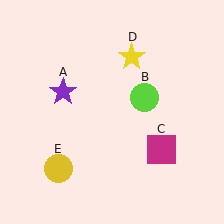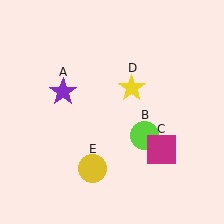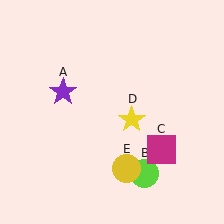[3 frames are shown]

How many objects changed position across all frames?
3 objects changed position: lime circle (object B), yellow star (object D), yellow circle (object E).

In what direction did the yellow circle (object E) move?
The yellow circle (object E) moved right.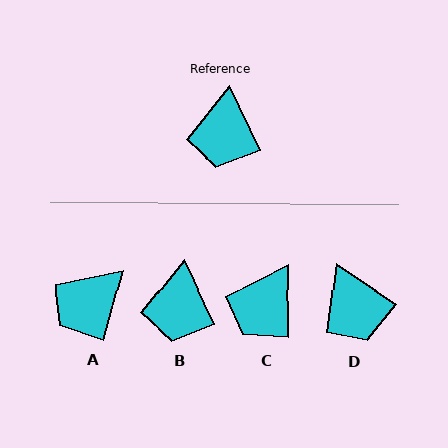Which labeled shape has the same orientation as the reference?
B.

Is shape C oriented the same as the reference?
No, it is off by about 24 degrees.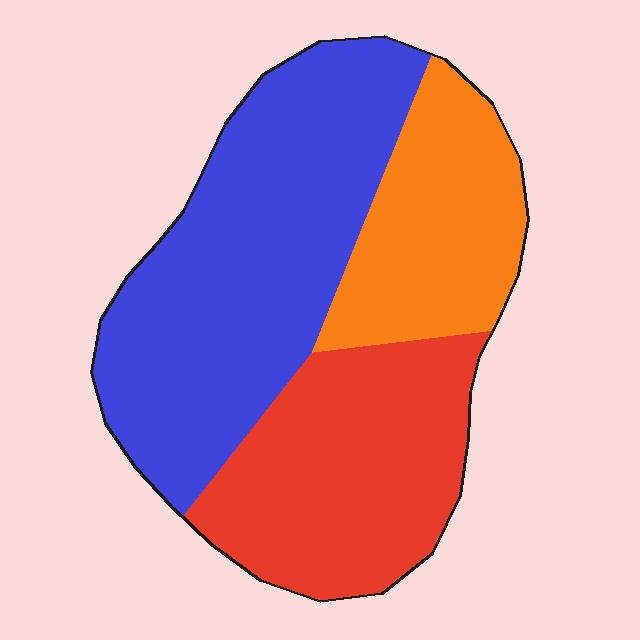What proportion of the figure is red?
Red covers roughly 30% of the figure.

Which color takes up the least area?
Orange, at roughly 20%.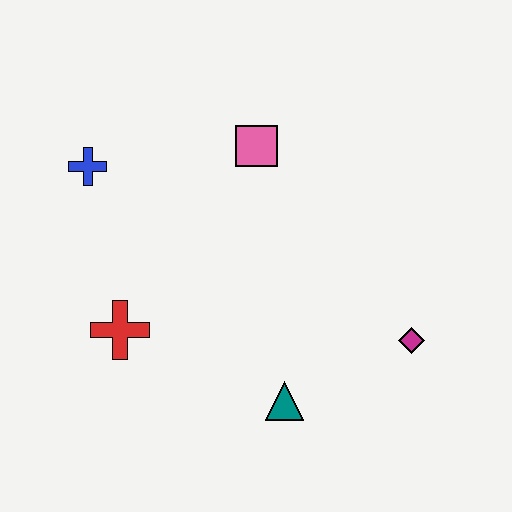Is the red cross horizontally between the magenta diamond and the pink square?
No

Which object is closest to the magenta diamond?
The teal triangle is closest to the magenta diamond.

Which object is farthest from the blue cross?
The magenta diamond is farthest from the blue cross.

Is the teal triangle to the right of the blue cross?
Yes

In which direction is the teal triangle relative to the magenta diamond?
The teal triangle is to the left of the magenta diamond.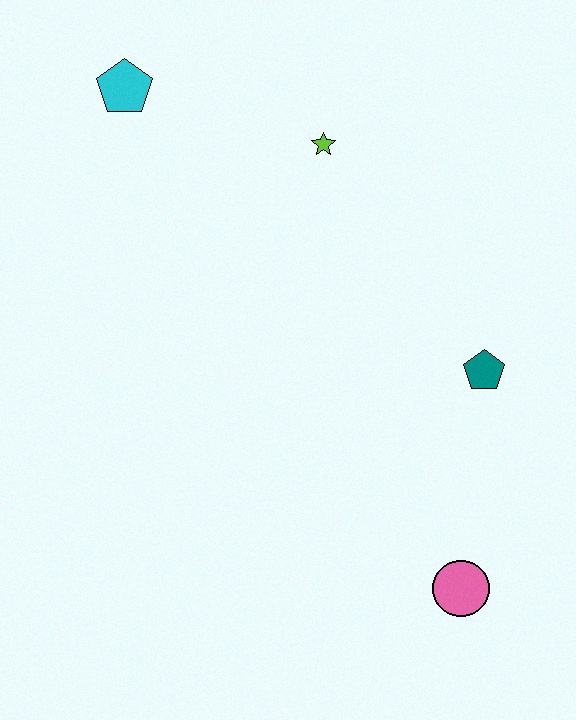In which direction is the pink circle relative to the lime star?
The pink circle is below the lime star.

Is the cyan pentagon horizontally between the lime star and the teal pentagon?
No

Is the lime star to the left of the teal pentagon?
Yes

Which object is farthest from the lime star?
The pink circle is farthest from the lime star.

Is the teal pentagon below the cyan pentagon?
Yes